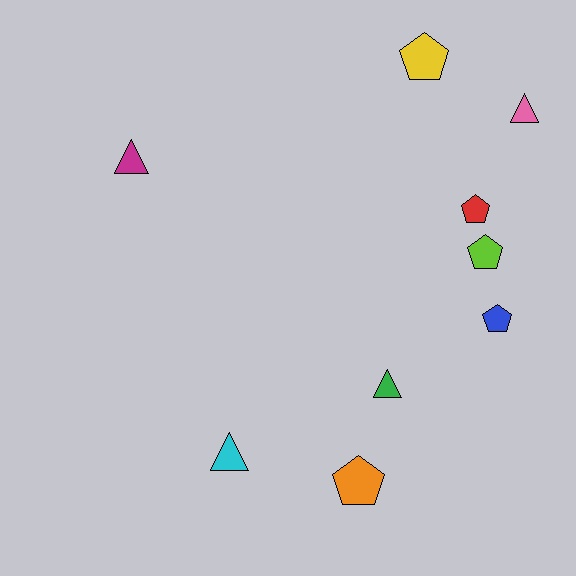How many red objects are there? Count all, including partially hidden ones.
There is 1 red object.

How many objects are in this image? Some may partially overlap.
There are 9 objects.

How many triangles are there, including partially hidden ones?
There are 4 triangles.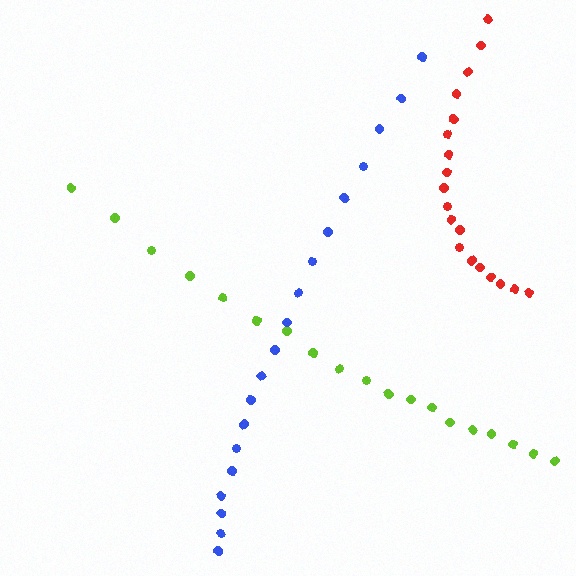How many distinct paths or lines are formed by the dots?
There are 3 distinct paths.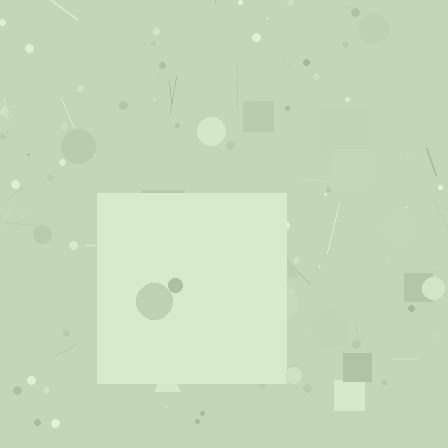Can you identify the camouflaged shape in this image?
The camouflaged shape is a square.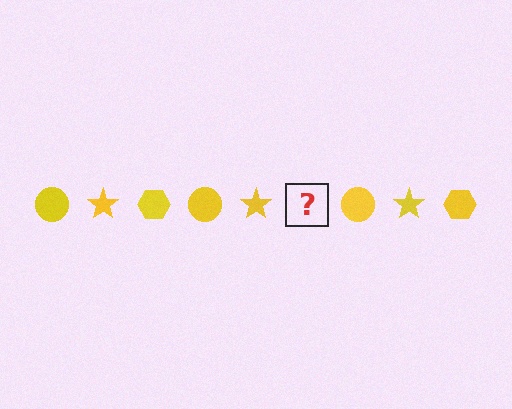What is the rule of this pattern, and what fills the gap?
The rule is that the pattern cycles through circle, star, hexagon shapes in yellow. The gap should be filled with a yellow hexagon.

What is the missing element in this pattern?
The missing element is a yellow hexagon.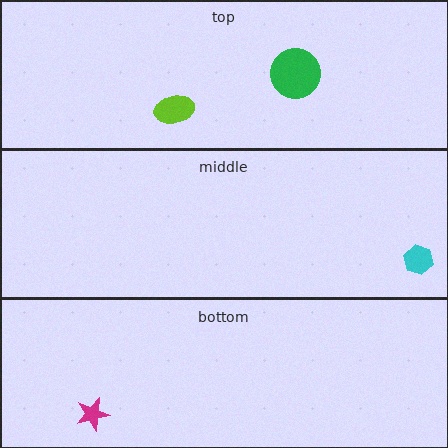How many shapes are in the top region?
2.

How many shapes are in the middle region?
1.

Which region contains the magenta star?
The bottom region.